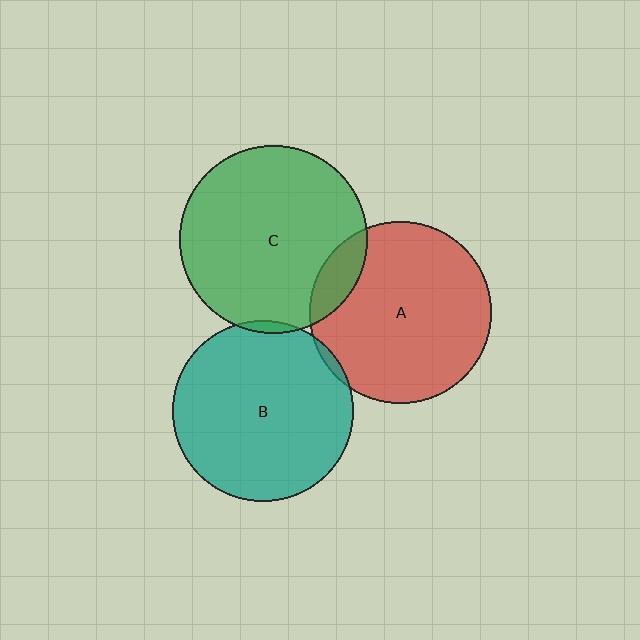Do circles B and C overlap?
Yes.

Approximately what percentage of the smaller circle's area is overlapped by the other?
Approximately 5%.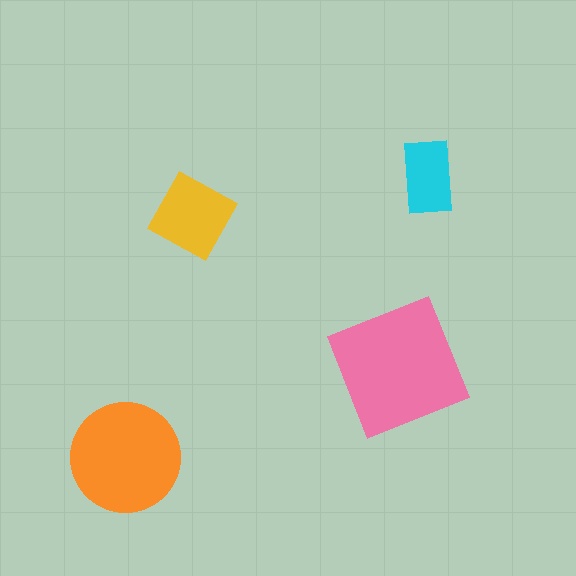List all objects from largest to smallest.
The pink square, the orange circle, the yellow diamond, the cyan rectangle.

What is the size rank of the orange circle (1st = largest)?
2nd.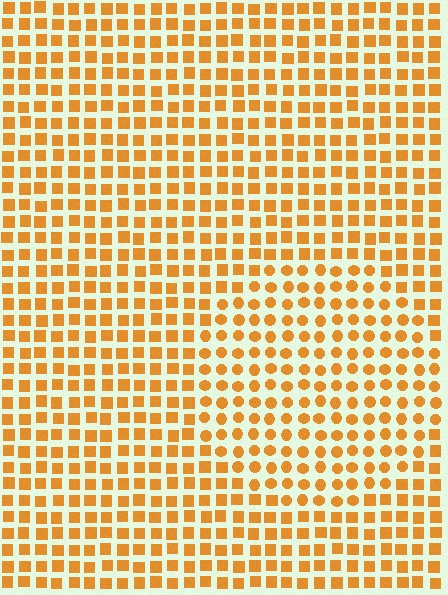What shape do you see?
I see a circle.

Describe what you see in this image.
The image is filled with small orange elements arranged in a uniform grid. A circle-shaped region contains circles, while the surrounding area contains squares. The boundary is defined purely by the change in element shape.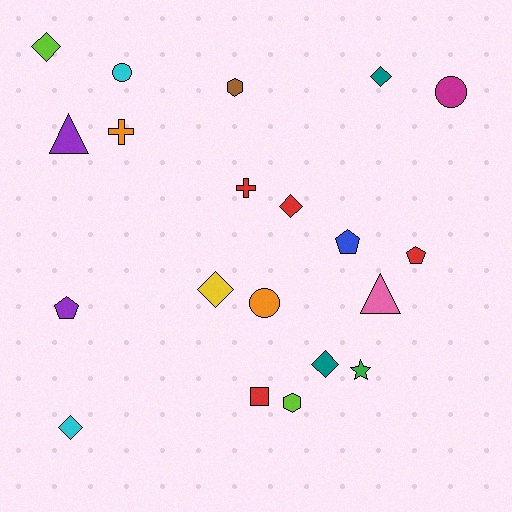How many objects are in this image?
There are 20 objects.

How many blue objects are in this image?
There is 1 blue object.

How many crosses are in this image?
There are 2 crosses.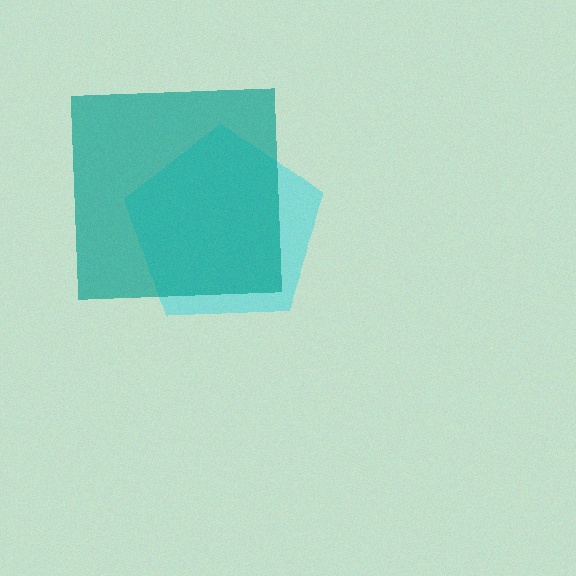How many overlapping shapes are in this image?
There are 2 overlapping shapes in the image.